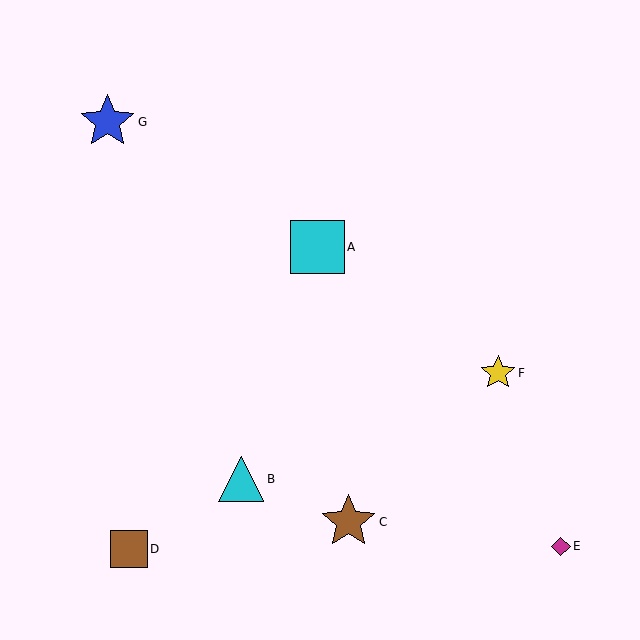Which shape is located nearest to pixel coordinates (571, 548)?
The magenta diamond (labeled E) at (561, 546) is nearest to that location.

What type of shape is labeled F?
Shape F is a yellow star.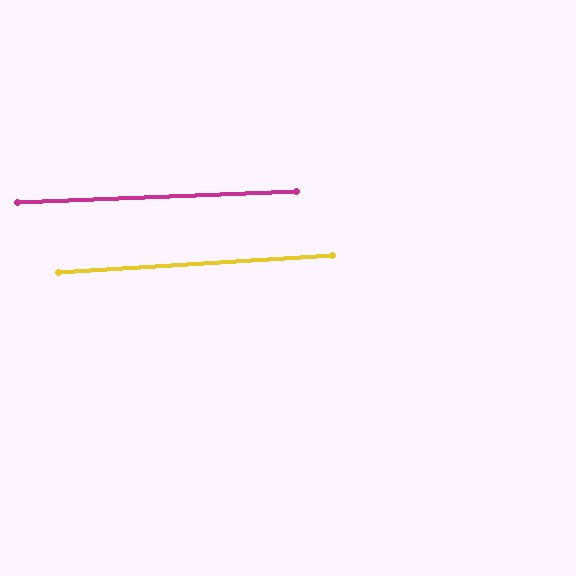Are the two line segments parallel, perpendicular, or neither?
Parallel — their directions differ by only 1.1°.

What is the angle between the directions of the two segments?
Approximately 1 degree.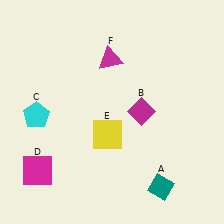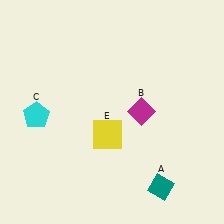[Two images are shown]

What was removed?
The magenta triangle (F), the magenta square (D) were removed in Image 2.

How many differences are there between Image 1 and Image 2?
There are 2 differences between the two images.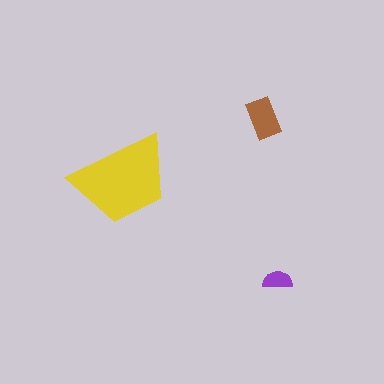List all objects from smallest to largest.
The purple semicircle, the brown rectangle, the yellow trapezoid.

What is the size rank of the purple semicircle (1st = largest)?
3rd.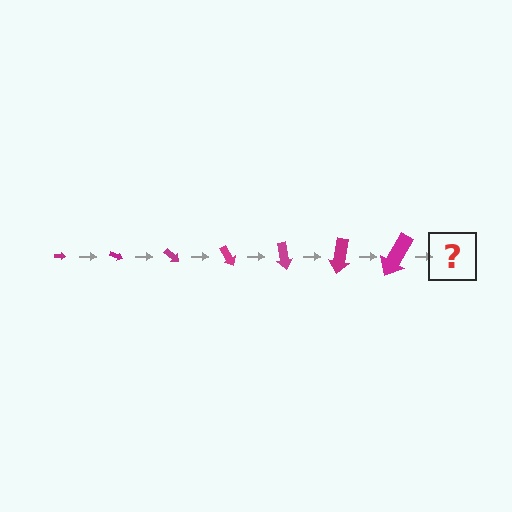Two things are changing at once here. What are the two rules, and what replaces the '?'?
The two rules are that the arrow grows larger each step and it rotates 20 degrees each step. The '?' should be an arrow, larger than the previous one and rotated 140 degrees from the start.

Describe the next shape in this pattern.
It should be an arrow, larger than the previous one and rotated 140 degrees from the start.